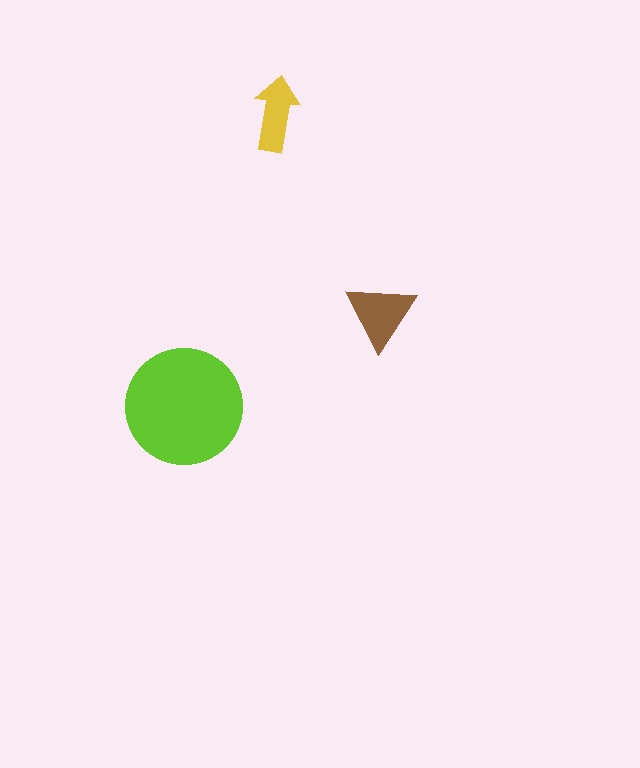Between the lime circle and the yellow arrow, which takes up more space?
The lime circle.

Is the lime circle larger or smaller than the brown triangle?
Larger.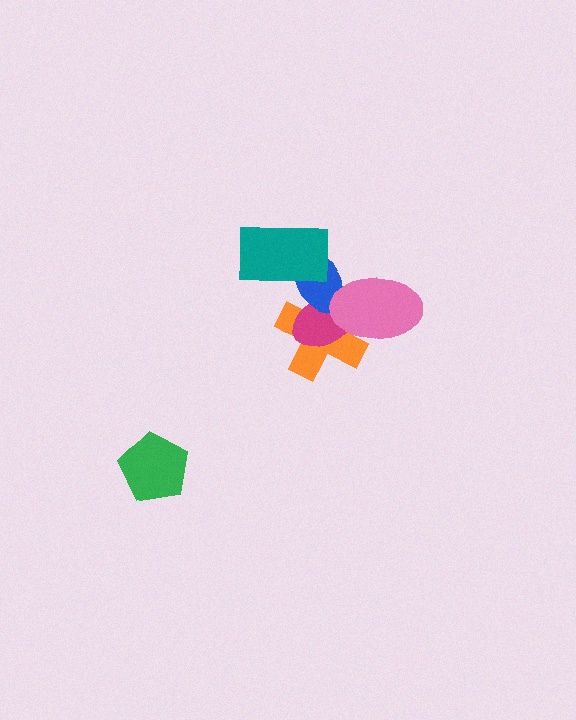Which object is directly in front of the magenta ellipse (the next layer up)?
The blue ellipse is directly in front of the magenta ellipse.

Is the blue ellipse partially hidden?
Yes, it is partially covered by another shape.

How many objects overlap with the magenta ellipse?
3 objects overlap with the magenta ellipse.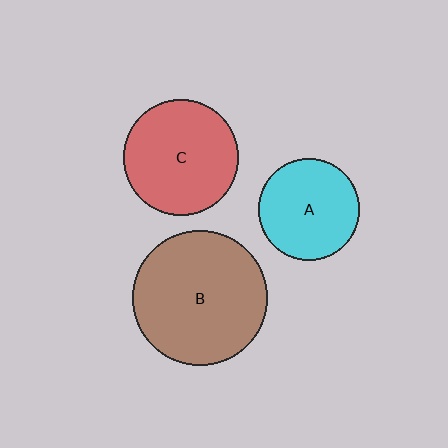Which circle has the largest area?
Circle B (brown).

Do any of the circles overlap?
No, none of the circles overlap.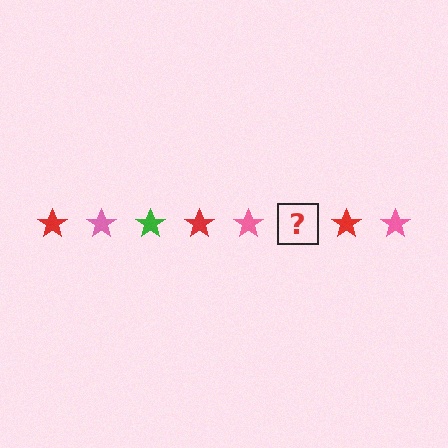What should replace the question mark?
The question mark should be replaced with a green star.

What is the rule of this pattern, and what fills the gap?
The rule is that the pattern cycles through red, pink, green stars. The gap should be filled with a green star.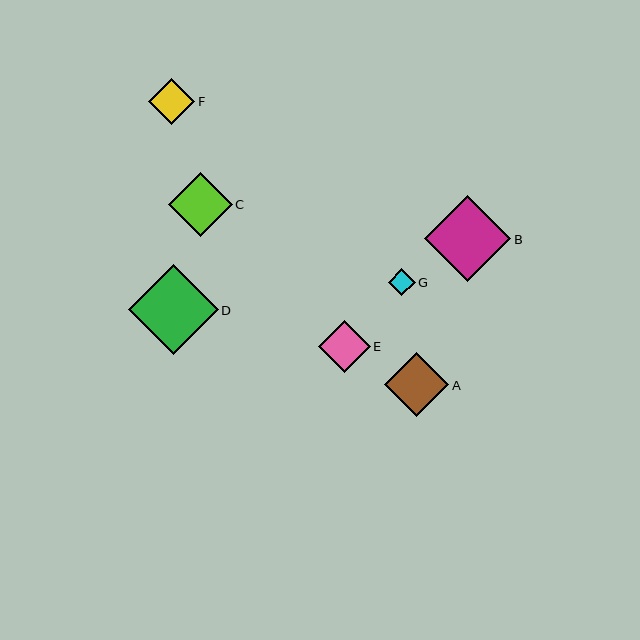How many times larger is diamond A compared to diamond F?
Diamond A is approximately 1.4 times the size of diamond F.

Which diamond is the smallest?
Diamond G is the smallest with a size of approximately 27 pixels.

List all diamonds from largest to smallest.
From largest to smallest: D, B, A, C, E, F, G.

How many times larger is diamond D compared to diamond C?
Diamond D is approximately 1.4 times the size of diamond C.